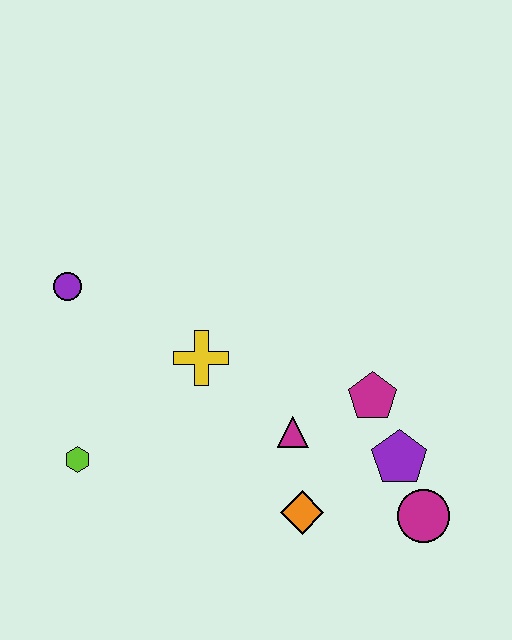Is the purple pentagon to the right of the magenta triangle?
Yes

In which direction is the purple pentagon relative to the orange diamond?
The purple pentagon is to the right of the orange diamond.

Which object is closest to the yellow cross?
The magenta triangle is closest to the yellow cross.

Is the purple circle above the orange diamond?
Yes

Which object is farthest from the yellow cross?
The magenta circle is farthest from the yellow cross.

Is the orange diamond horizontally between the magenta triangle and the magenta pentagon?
Yes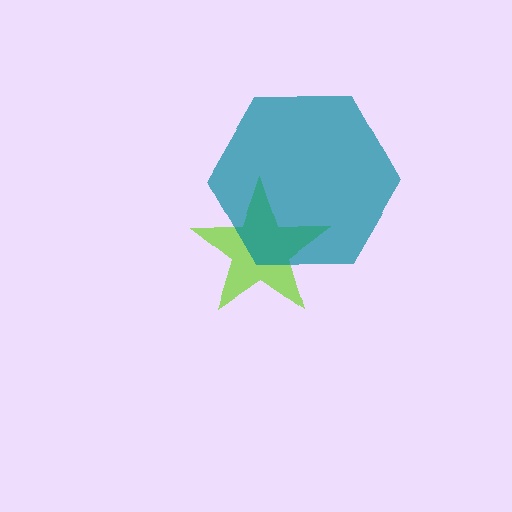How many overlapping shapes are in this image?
There are 2 overlapping shapes in the image.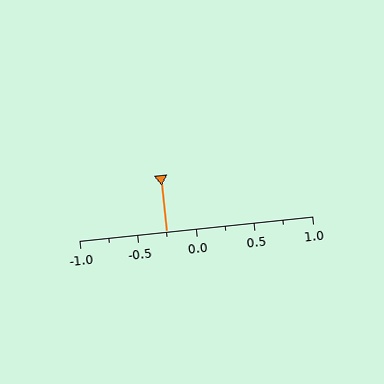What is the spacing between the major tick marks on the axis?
The major ticks are spaced 0.5 apart.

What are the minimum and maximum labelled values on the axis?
The axis runs from -1.0 to 1.0.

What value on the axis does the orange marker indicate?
The marker indicates approximately -0.25.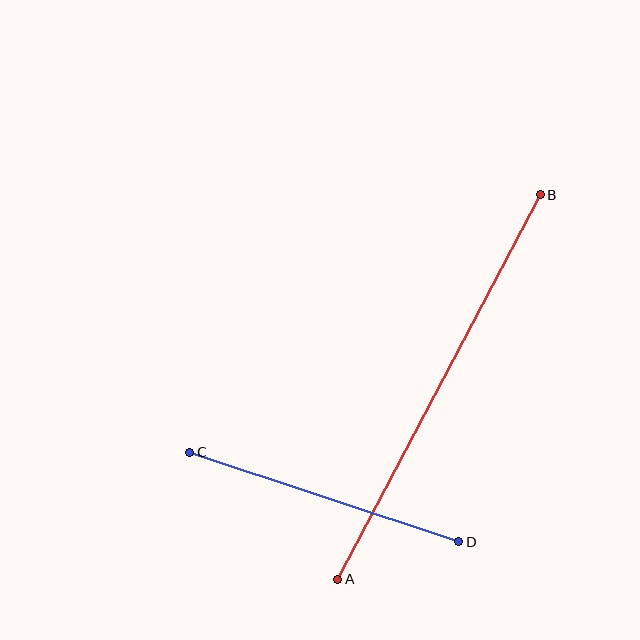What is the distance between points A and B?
The distance is approximately 434 pixels.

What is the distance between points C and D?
The distance is approximately 284 pixels.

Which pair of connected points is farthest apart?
Points A and B are farthest apart.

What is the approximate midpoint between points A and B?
The midpoint is at approximately (439, 387) pixels.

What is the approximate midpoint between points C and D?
The midpoint is at approximately (324, 497) pixels.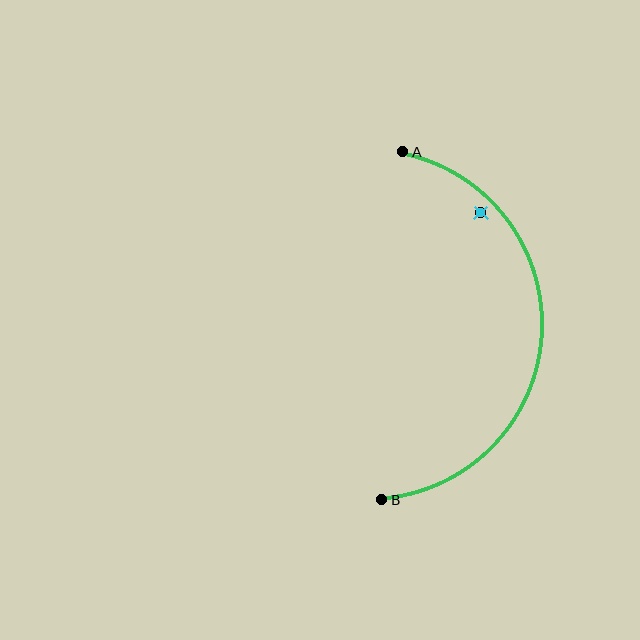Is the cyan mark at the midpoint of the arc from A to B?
No — the cyan mark does not lie on the arc at all. It sits slightly inside the curve.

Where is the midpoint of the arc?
The arc midpoint is the point on the curve farthest from the straight line joining A and B. It sits to the right of that line.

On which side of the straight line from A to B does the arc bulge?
The arc bulges to the right of the straight line connecting A and B.